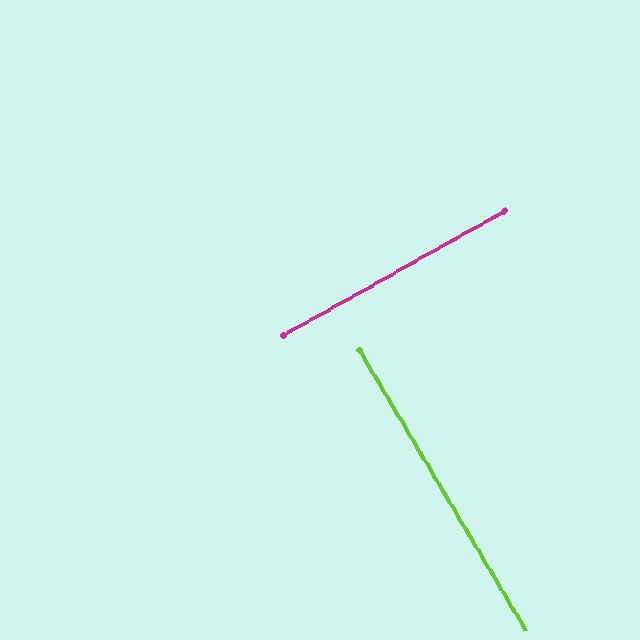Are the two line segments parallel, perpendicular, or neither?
Perpendicular — they meet at approximately 89°.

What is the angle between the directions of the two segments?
Approximately 89 degrees.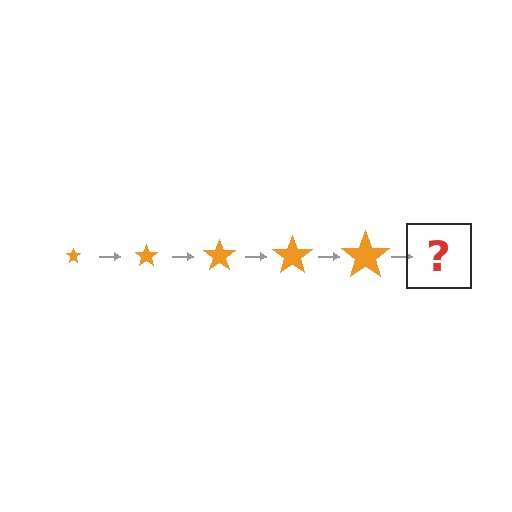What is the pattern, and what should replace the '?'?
The pattern is that the star gets progressively larger each step. The '?' should be an orange star, larger than the previous one.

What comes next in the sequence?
The next element should be an orange star, larger than the previous one.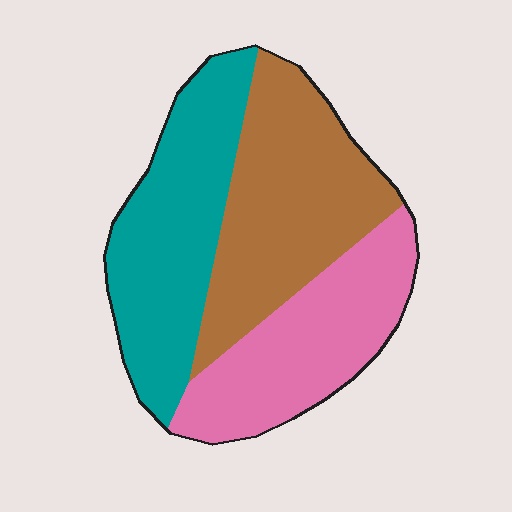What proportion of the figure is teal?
Teal covers about 35% of the figure.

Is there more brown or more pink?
Brown.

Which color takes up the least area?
Pink, at roughly 30%.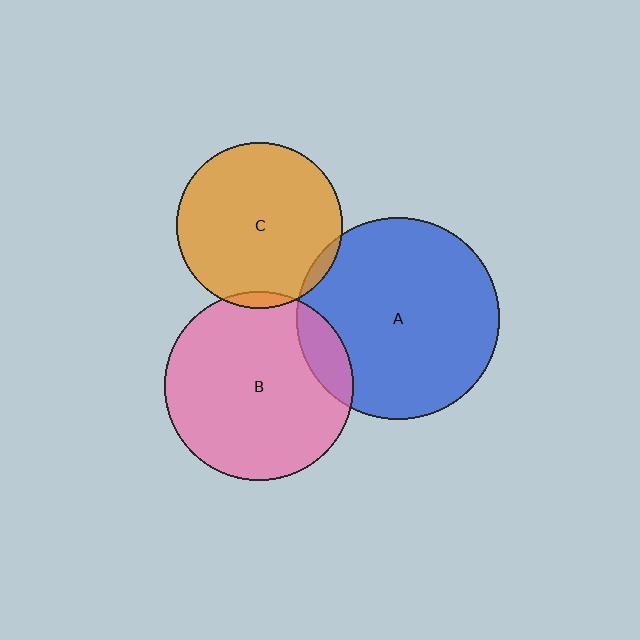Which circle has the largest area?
Circle A (blue).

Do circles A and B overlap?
Yes.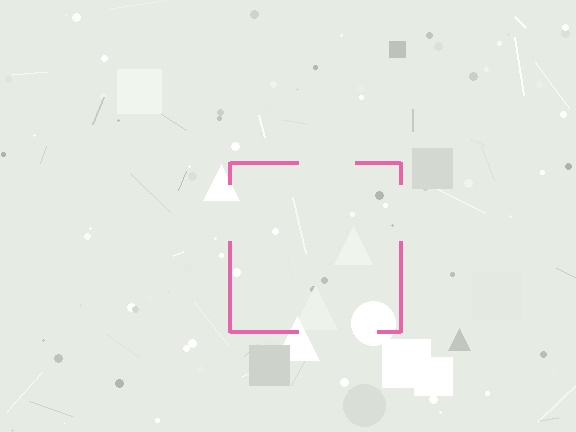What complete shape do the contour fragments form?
The contour fragments form a square.